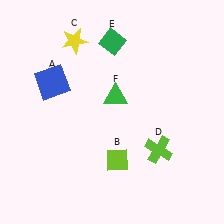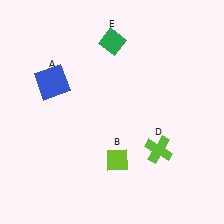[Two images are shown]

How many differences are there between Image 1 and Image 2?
There are 2 differences between the two images.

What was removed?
The green triangle (F), the yellow star (C) were removed in Image 2.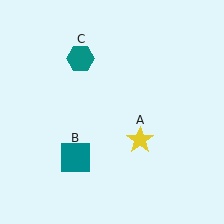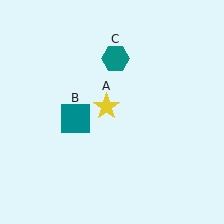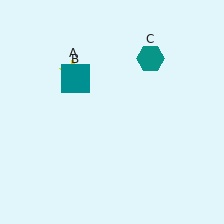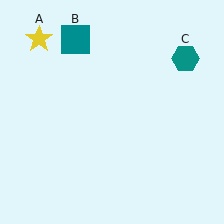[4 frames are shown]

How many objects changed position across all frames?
3 objects changed position: yellow star (object A), teal square (object B), teal hexagon (object C).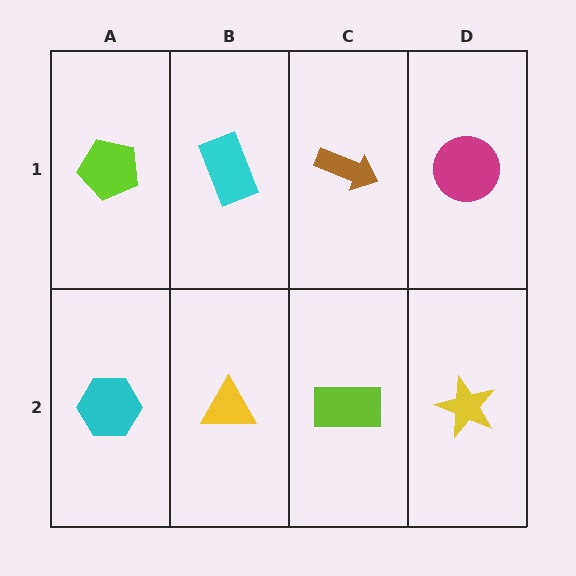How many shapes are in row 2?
4 shapes.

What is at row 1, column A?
A lime pentagon.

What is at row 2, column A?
A cyan hexagon.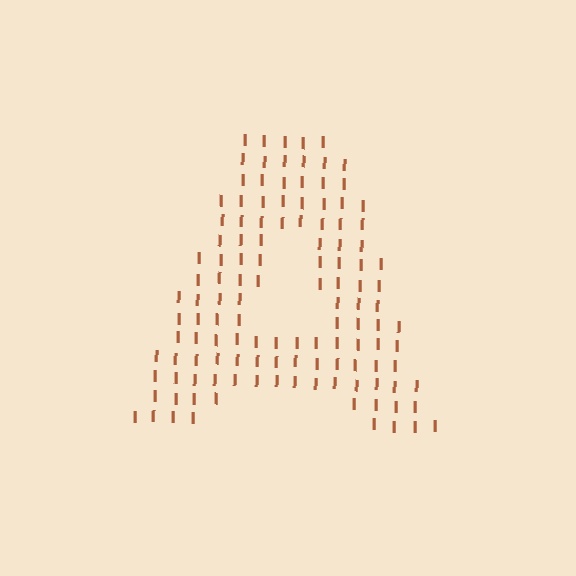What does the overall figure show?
The overall figure shows the letter A.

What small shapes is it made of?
It is made of small letter I's.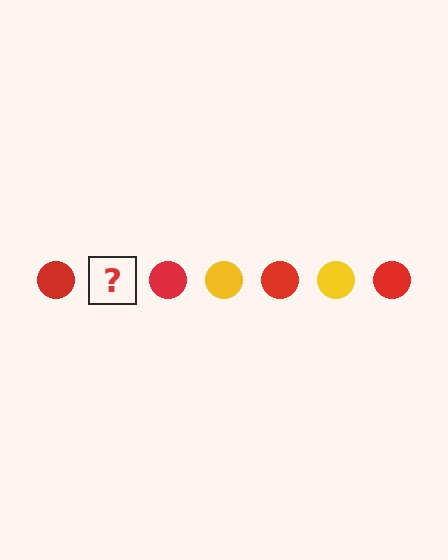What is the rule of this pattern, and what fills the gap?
The rule is that the pattern cycles through red, yellow circles. The gap should be filled with a yellow circle.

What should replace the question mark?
The question mark should be replaced with a yellow circle.